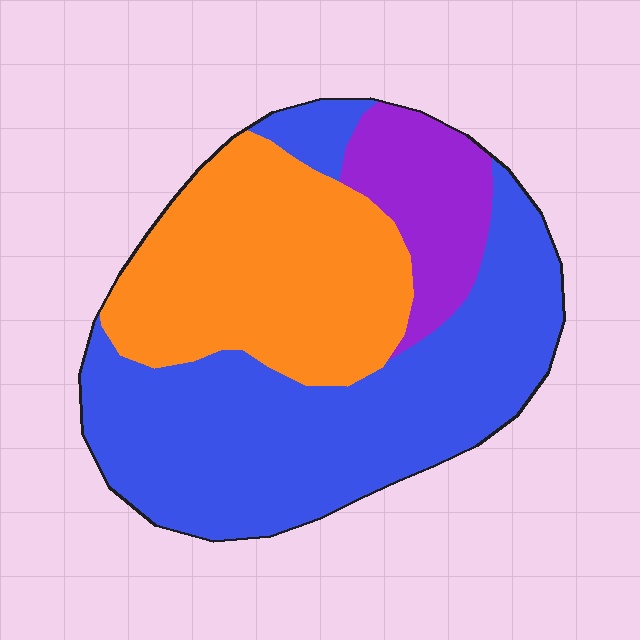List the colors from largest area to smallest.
From largest to smallest: blue, orange, purple.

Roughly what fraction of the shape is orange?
Orange takes up about one third (1/3) of the shape.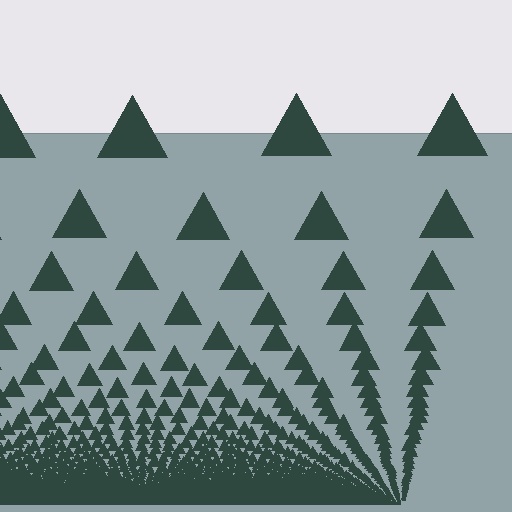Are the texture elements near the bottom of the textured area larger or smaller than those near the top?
Smaller. The gradient is inverted — elements near the bottom are smaller and denser.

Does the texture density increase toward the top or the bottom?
Density increases toward the bottom.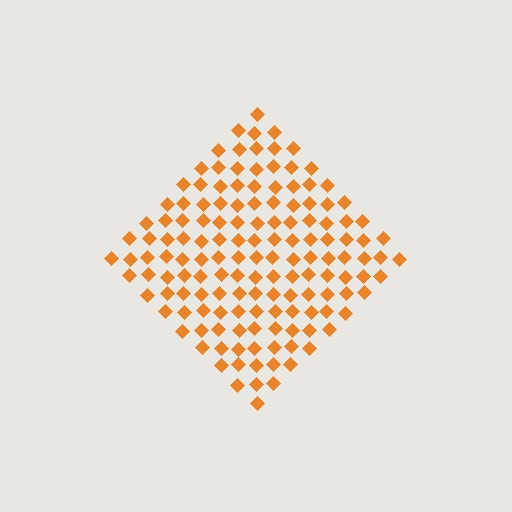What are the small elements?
The small elements are diamonds.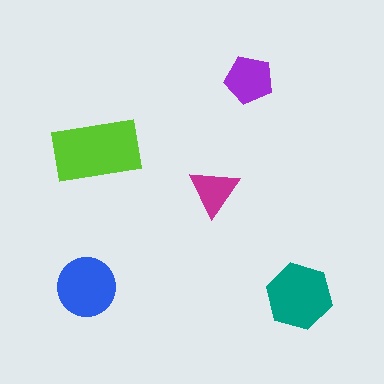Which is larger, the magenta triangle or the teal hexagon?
The teal hexagon.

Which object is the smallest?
The magenta triangle.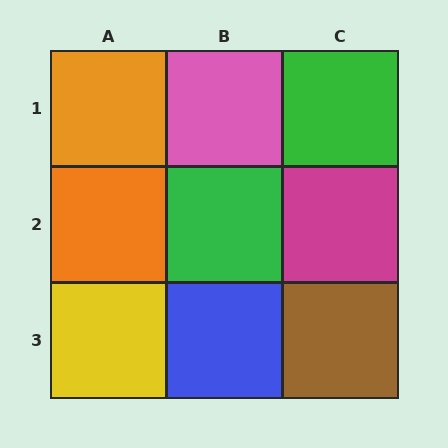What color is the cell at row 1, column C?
Green.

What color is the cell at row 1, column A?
Orange.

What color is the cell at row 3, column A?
Yellow.